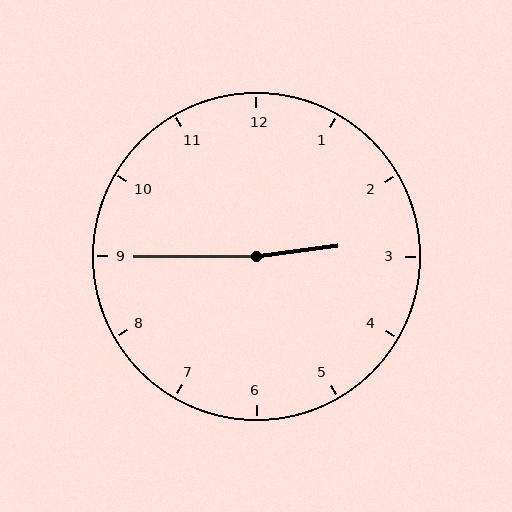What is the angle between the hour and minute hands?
Approximately 172 degrees.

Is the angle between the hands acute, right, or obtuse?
It is obtuse.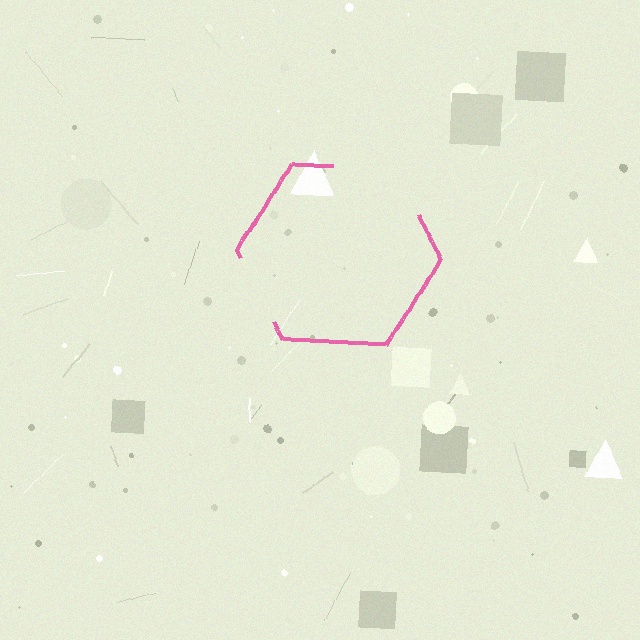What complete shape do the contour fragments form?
The contour fragments form a hexagon.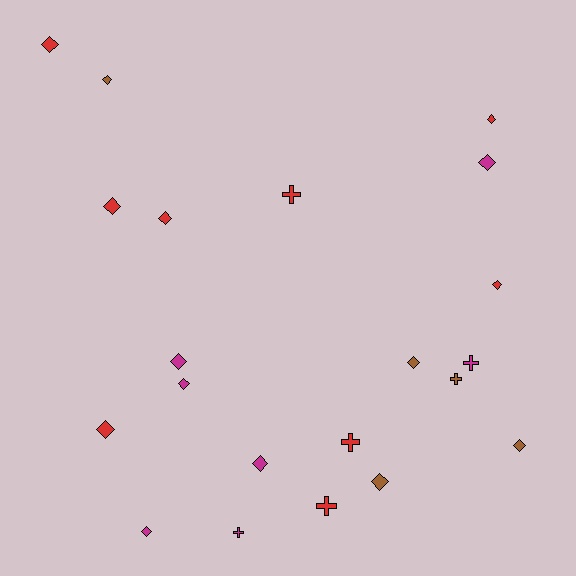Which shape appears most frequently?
Diamond, with 15 objects.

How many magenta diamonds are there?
There are 5 magenta diamonds.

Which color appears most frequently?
Red, with 9 objects.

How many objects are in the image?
There are 21 objects.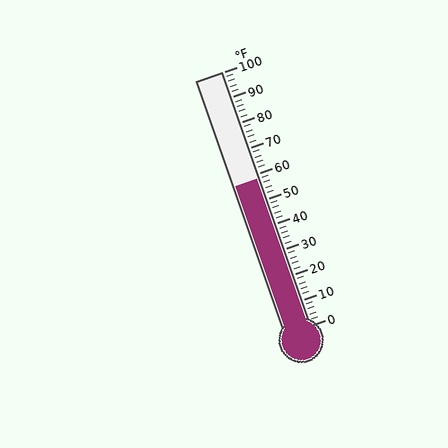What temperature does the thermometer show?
The thermometer shows approximately 58°F.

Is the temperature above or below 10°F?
The temperature is above 10°F.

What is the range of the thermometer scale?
The thermometer scale ranges from 0°F to 100°F.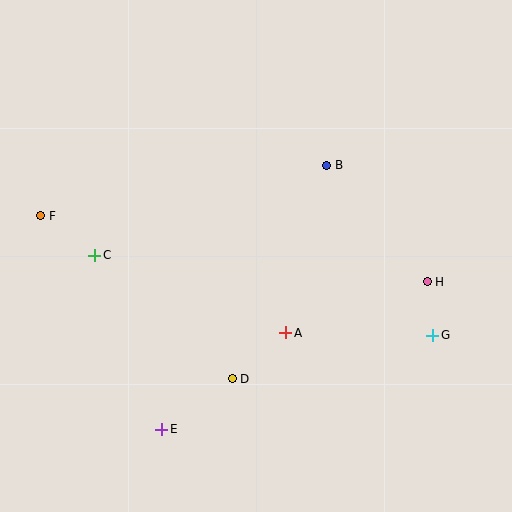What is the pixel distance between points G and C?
The distance between G and C is 348 pixels.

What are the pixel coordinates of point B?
Point B is at (327, 165).